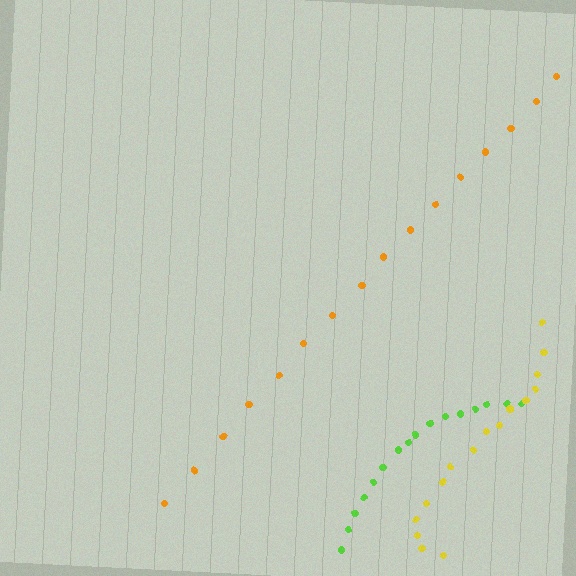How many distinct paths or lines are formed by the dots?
There are 3 distinct paths.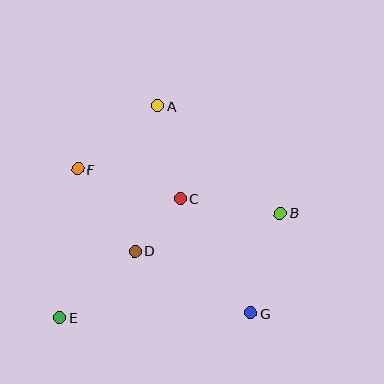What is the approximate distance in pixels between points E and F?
The distance between E and F is approximately 149 pixels.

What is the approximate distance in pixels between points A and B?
The distance between A and B is approximately 163 pixels.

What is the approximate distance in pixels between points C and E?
The distance between C and E is approximately 169 pixels.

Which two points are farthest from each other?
Points B and E are farthest from each other.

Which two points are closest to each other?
Points C and D are closest to each other.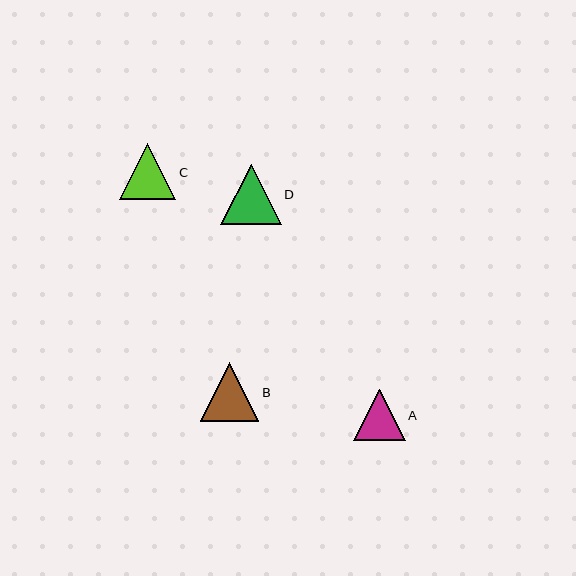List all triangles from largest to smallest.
From largest to smallest: D, B, C, A.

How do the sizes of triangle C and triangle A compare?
Triangle C and triangle A are approximately the same size.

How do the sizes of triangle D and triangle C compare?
Triangle D and triangle C are approximately the same size.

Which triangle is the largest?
Triangle D is the largest with a size of approximately 60 pixels.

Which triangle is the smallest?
Triangle A is the smallest with a size of approximately 51 pixels.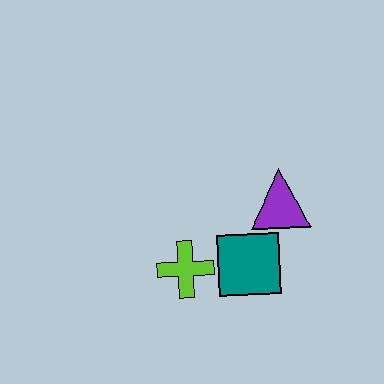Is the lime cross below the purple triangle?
Yes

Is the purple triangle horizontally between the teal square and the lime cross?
No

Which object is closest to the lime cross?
The teal square is closest to the lime cross.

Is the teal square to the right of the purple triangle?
No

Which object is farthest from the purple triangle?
The lime cross is farthest from the purple triangle.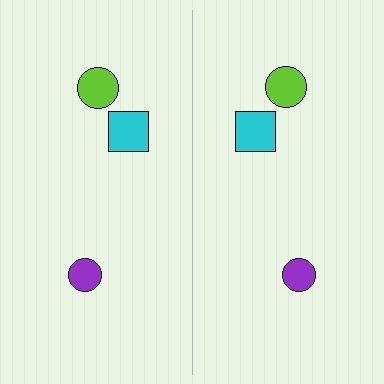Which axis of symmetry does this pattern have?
The pattern has a vertical axis of symmetry running through the center of the image.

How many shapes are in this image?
There are 6 shapes in this image.